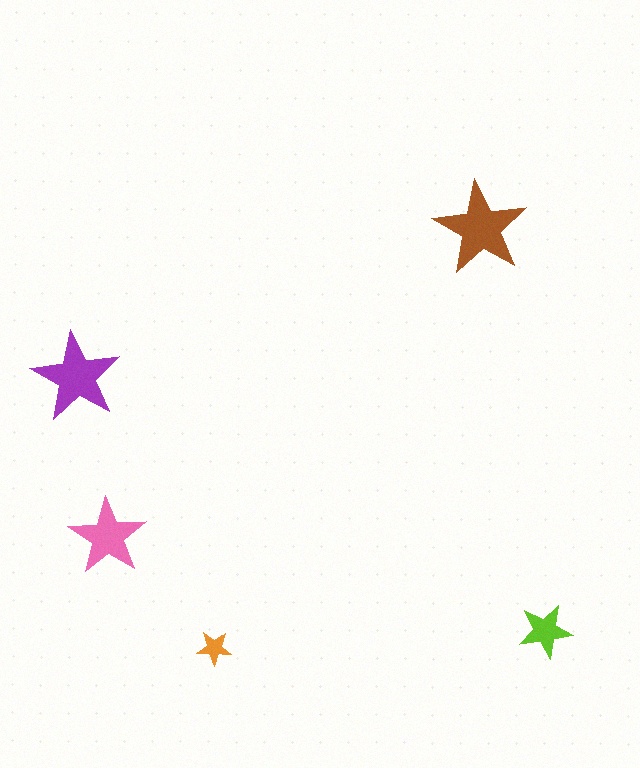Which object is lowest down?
The orange star is bottommost.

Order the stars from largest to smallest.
the brown one, the purple one, the pink one, the lime one, the orange one.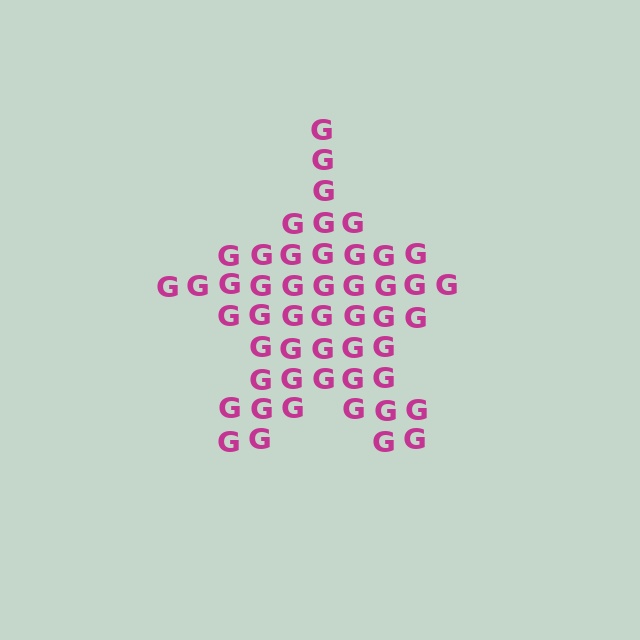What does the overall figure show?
The overall figure shows a star.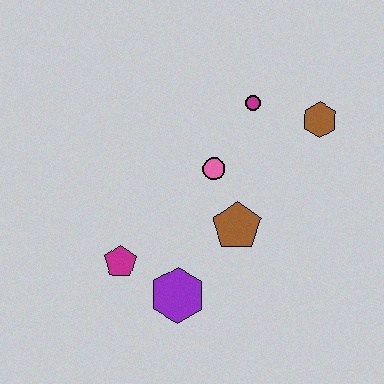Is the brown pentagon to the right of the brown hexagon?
No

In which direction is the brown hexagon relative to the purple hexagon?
The brown hexagon is above the purple hexagon.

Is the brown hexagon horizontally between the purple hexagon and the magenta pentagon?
No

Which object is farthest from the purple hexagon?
The brown hexagon is farthest from the purple hexagon.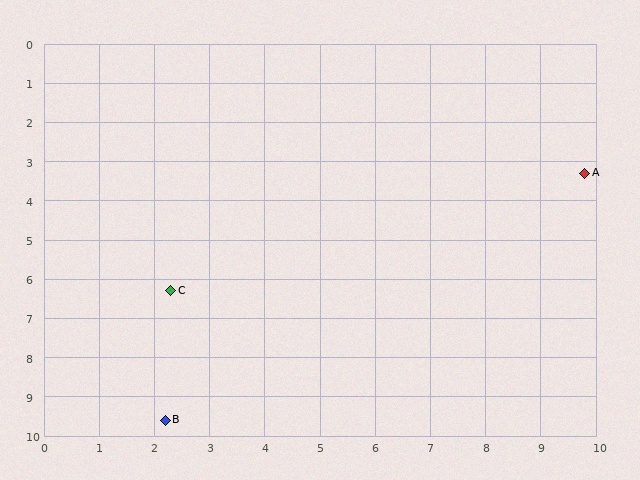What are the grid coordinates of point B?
Point B is at approximately (2.2, 9.6).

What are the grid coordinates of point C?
Point C is at approximately (2.3, 6.3).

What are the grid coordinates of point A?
Point A is at approximately (9.8, 3.3).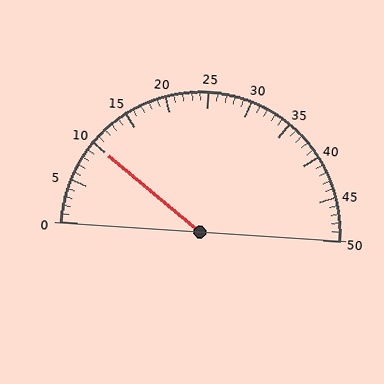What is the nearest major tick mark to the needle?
The nearest major tick mark is 10.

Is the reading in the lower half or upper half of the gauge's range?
The reading is in the lower half of the range (0 to 50).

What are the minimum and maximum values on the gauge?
The gauge ranges from 0 to 50.